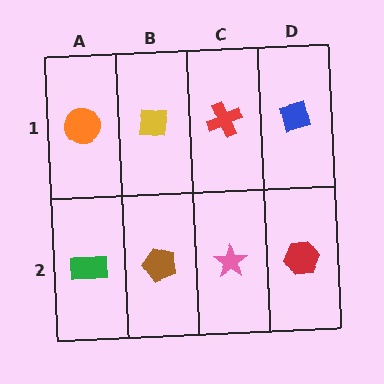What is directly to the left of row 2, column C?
A brown pentagon.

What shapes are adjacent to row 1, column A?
A green rectangle (row 2, column A), a yellow square (row 1, column B).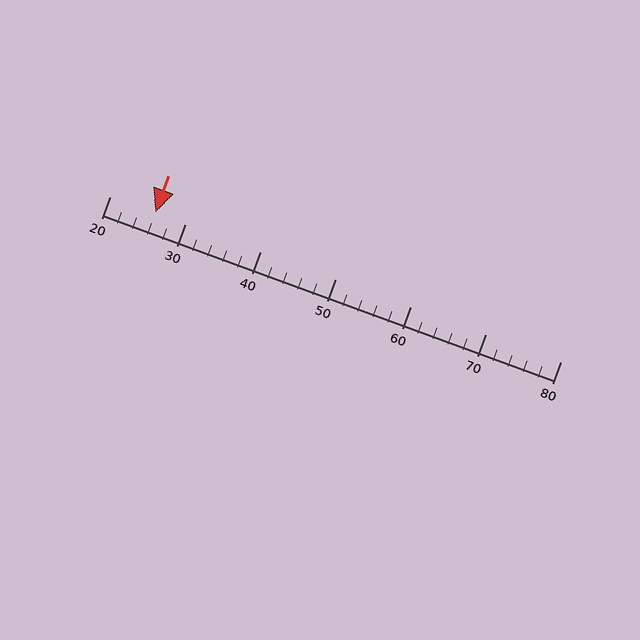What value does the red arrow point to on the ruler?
The red arrow points to approximately 26.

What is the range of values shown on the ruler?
The ruler shows values from 20 to 80.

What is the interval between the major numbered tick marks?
The major tick marks are spaced 10 units apart.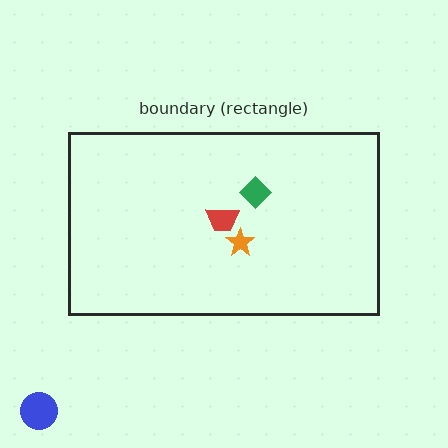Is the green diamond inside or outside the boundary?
Inside.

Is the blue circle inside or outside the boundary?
Outside.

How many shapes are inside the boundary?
3 inside, 1 outside.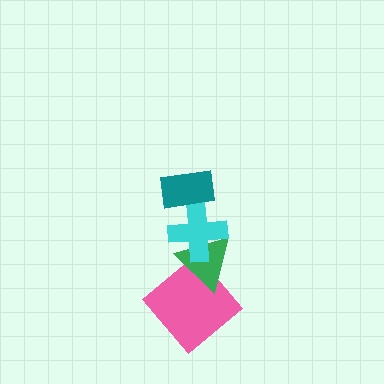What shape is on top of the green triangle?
The cyan cross is on top of the green triangle.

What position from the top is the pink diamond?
The pink diamond is 4th from the top.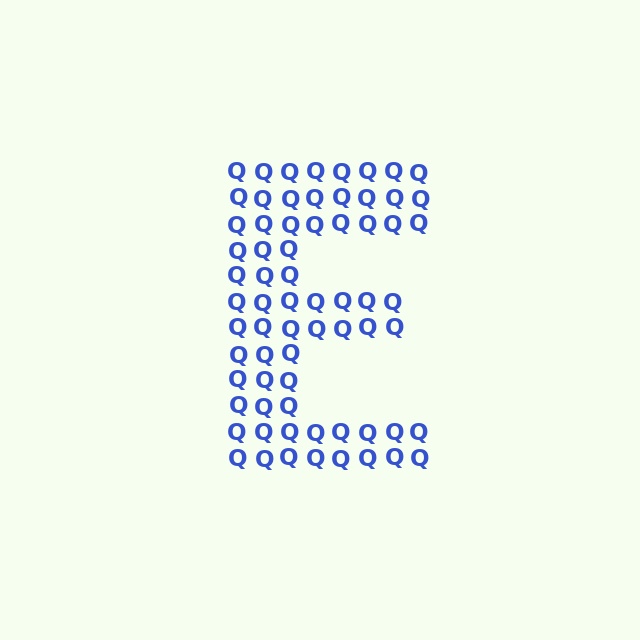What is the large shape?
The large shape is the letter E.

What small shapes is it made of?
It is made of small letter Q's.